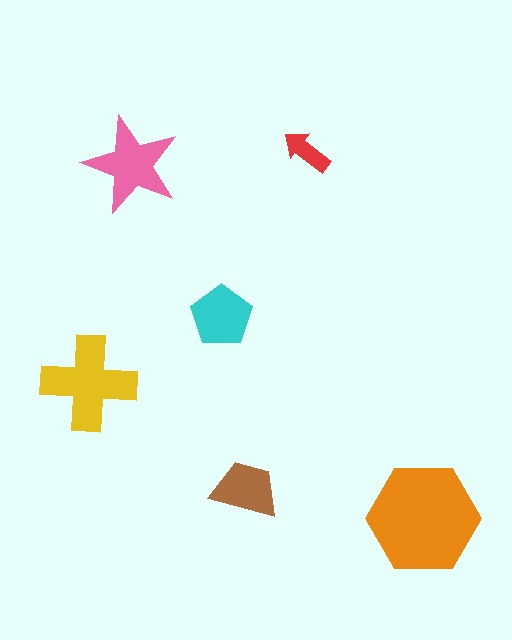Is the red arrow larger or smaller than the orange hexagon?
Smaller.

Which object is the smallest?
The red arrow.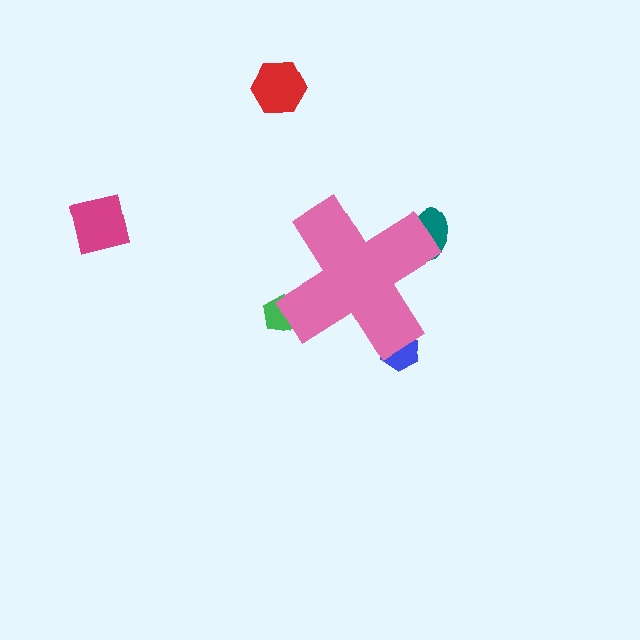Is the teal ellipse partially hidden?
Yes, the teal ellipse is partially hidden behind the pink cross.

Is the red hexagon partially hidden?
No, the red hexagon is fully visible.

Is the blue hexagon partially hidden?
Yes, the blue hexagon is partially hidden behind the pink cross.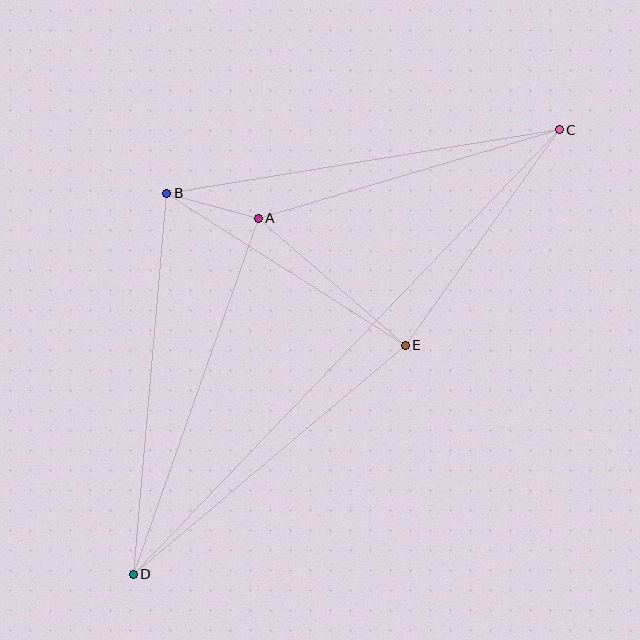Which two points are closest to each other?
Points A and B are closest to each other.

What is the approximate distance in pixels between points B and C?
The distance between B and C is approximately 397 pixels.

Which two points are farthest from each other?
Points C and D are farthest from each other.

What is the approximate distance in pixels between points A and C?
The distance between A and C is approximately 314 pixels.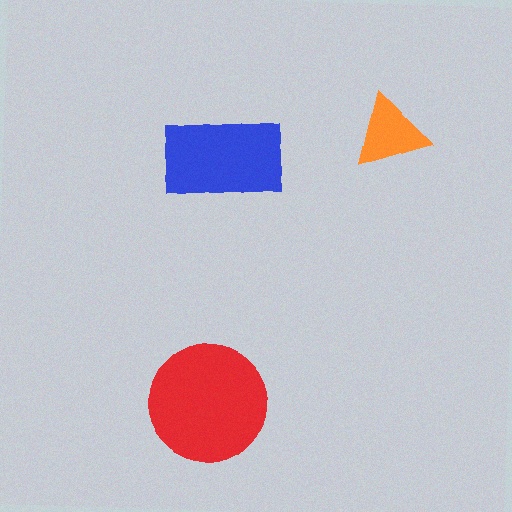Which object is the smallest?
The orange triangle.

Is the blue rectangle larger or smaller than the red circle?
Smaller.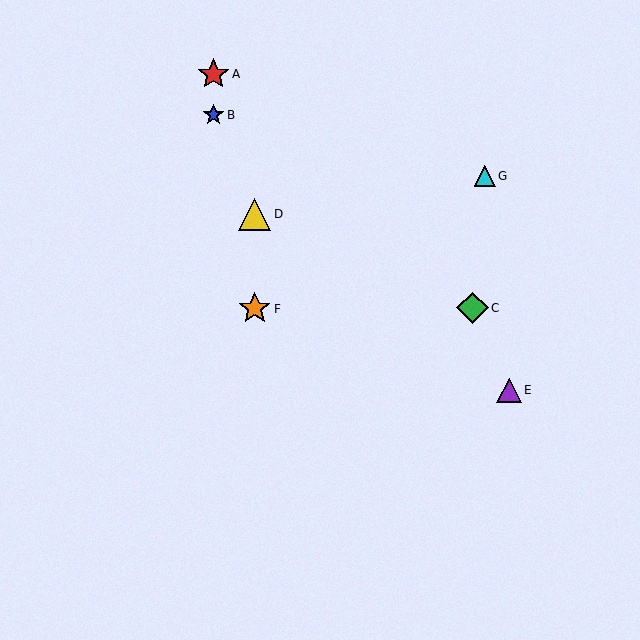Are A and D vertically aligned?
No, A is at x≈213 and D is at x≈255.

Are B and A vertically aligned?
Yes, both are at x≈213.